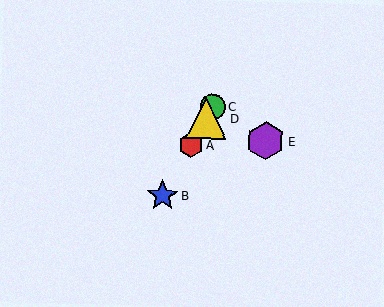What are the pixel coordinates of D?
Object D is at (206, 118).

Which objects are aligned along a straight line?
Objects A, B, C, D are aligned along a straight line.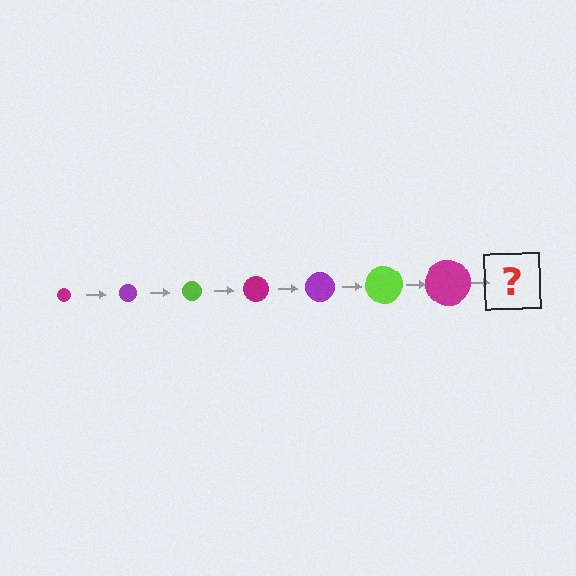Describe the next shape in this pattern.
It should be a purple circle, larger than the previous one.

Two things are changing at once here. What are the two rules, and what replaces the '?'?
The two rules are that the circle grows larger each step and the color cycles through magenta, purple, and lime. The '?' should be a purple circle, larger than the previous one.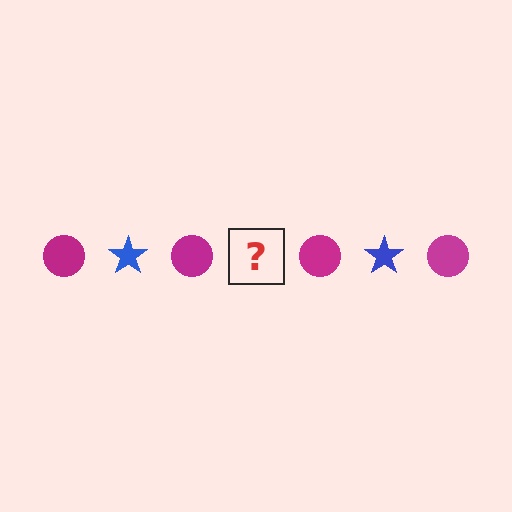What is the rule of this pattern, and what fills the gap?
The rule is that the pattern alternates between magenta circle and blue star. The gap should be filled with a blue star.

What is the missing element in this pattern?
The missing element is a blue star.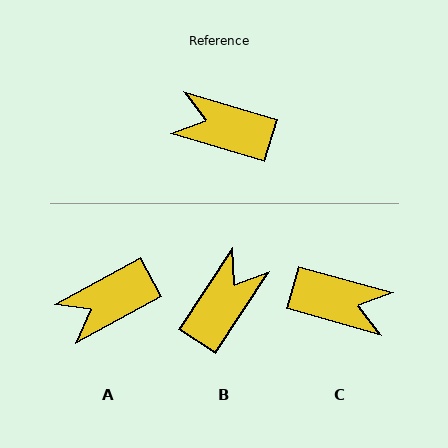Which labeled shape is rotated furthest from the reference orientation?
C, about 179 degrees away.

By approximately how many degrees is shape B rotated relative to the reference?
Approximately 106 degrees clockwise.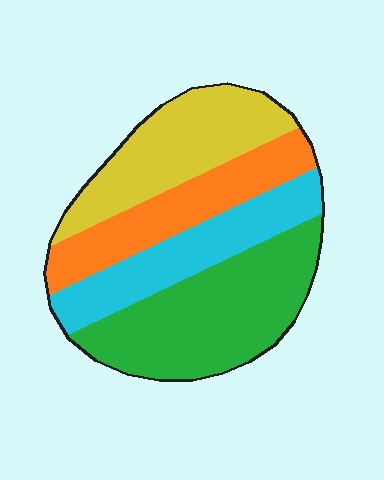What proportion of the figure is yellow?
Yellow covers 25% of the figure.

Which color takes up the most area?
Green, at roughly 35%.